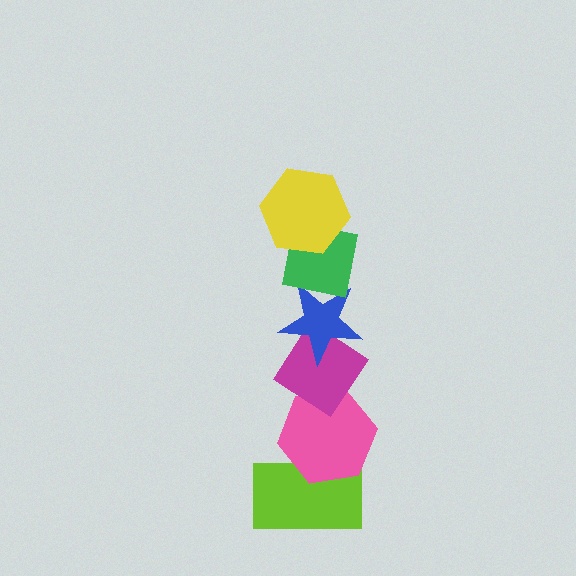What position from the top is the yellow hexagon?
The yellow hexagon is 1st from the top.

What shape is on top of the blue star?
The green square is on top of the blue star.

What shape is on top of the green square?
The yellow hexagon is on top of the green square.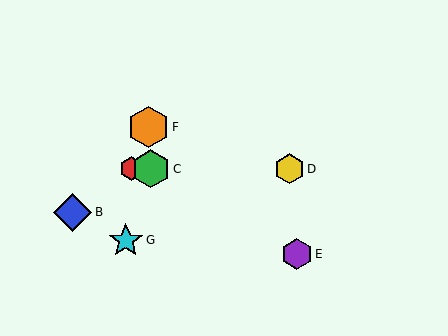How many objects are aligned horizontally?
3 objects (A, C, D) are aligned horizontally.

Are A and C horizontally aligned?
Yes, both are at y≈169.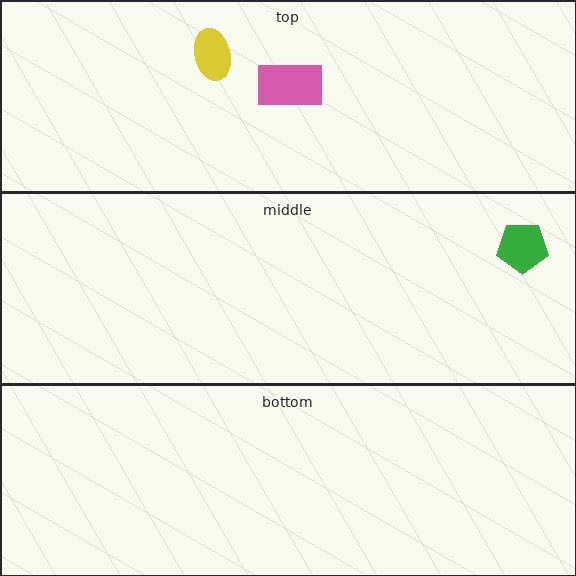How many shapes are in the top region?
2.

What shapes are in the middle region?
The green pentagon.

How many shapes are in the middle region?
1.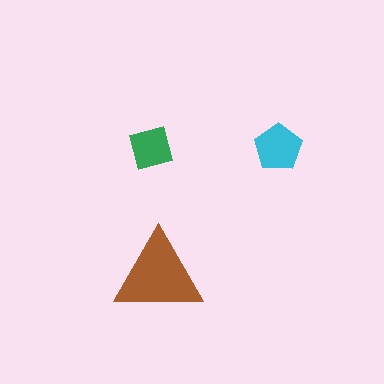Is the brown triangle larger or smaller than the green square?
Larger.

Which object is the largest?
The brown triangle.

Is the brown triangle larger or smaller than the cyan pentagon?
Larger.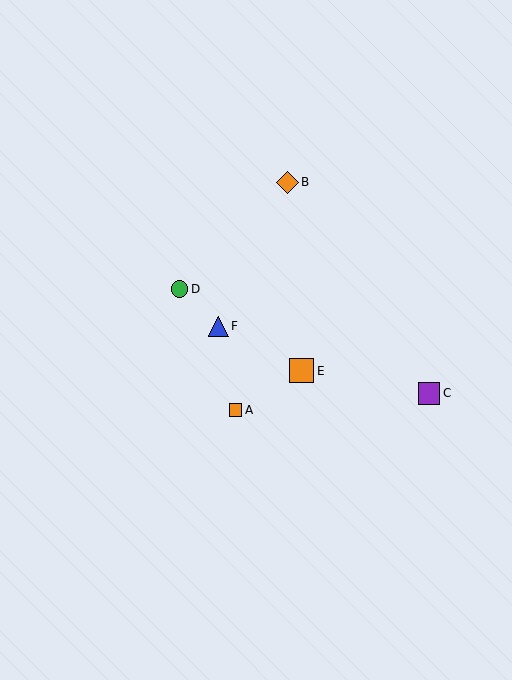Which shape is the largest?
The orange square (labeled E) is the largest.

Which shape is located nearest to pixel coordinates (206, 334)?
The blue triangle (labeled F) at (218, 326) is nearest to that location.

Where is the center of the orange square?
The center of the orange square is at (235, 410).